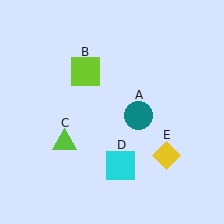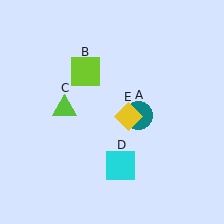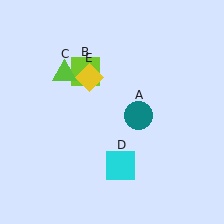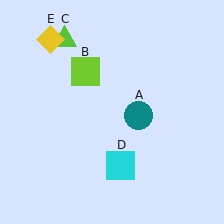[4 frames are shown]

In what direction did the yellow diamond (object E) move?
The yellow diamond (object E) moved up and to the left.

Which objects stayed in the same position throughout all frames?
Teal circle (object A) and lime square (object B) and cyan square (object D) remained stationary.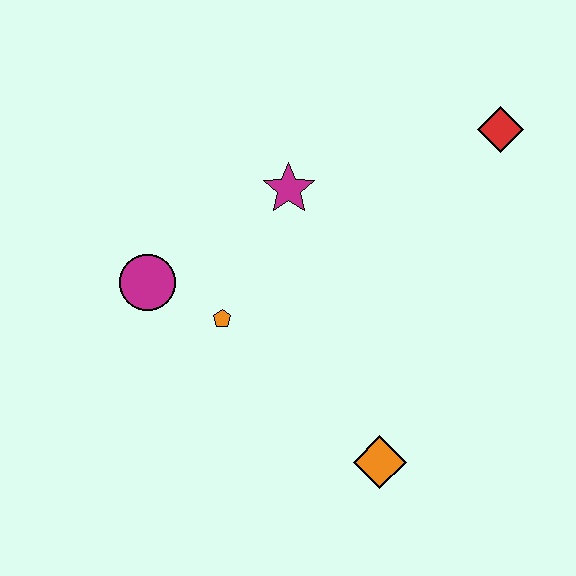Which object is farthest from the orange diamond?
The red diamond is farthest from the orange diamond.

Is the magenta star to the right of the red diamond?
No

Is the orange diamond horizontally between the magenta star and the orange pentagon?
No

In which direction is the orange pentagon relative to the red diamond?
The orange pentagon is to the left of the red diamond.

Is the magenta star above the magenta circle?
Yes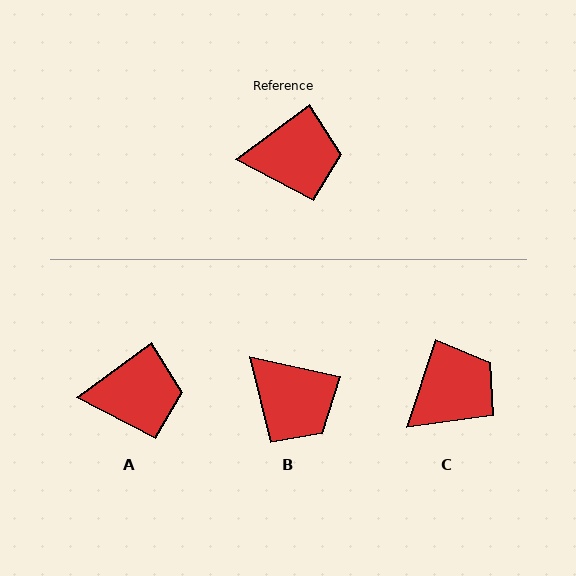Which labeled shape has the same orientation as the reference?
A.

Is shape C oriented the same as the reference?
No, it is off by about 35 degrees.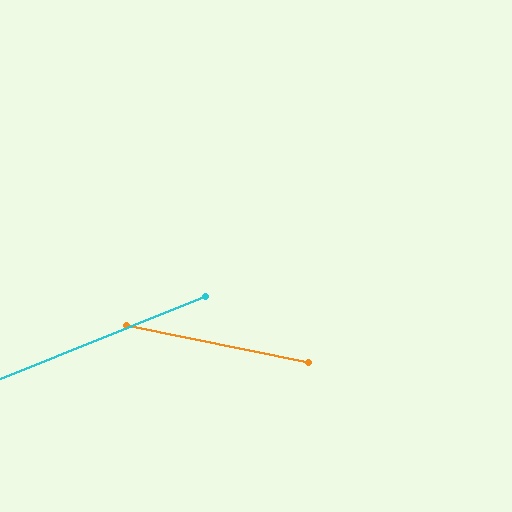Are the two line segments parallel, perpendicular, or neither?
Neither parallel nor perpendicular — they differ by about 33°.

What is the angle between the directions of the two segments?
Approximately 33 degrees.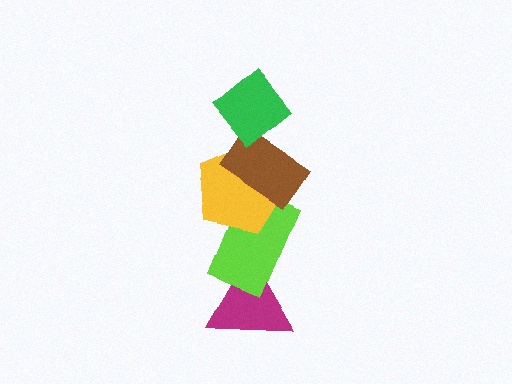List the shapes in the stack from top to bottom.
From top to bottom: the green diamond, the brown rectangle, the yellow pentagon, the lime rectangle, the magenta triangle.